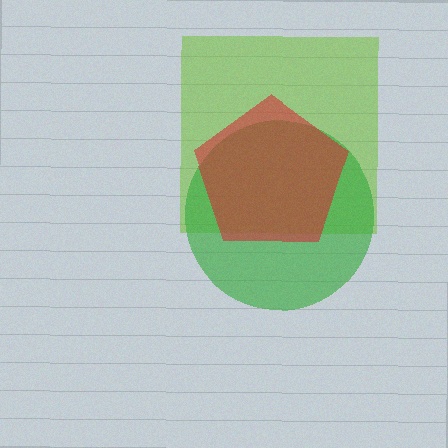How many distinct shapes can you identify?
There are 3 distinct shapes: a lime square, a green circle, a red pentagon.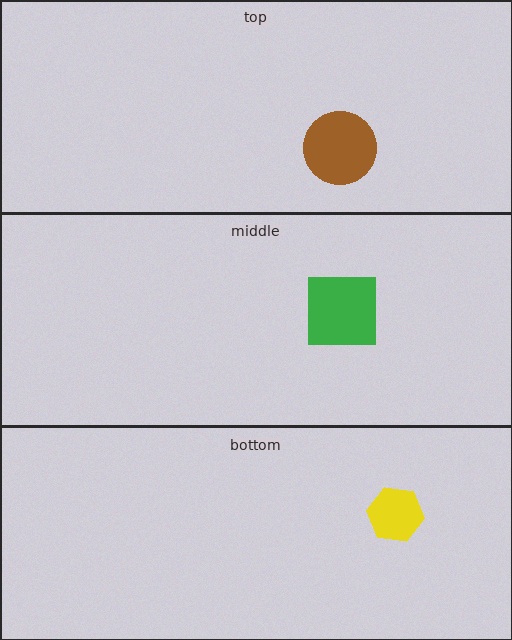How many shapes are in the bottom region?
1.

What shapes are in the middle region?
The green square.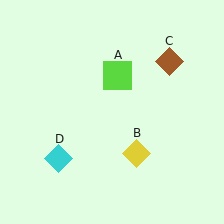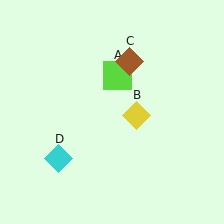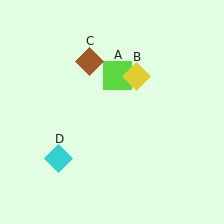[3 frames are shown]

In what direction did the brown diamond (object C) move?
The brown diamond (object C) moved left.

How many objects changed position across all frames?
2 objects changed position: yellow diamond (object B), brown diamond (object C).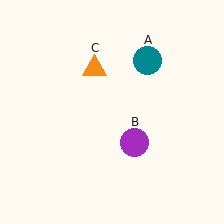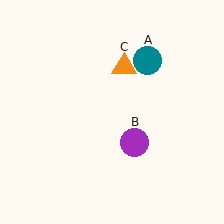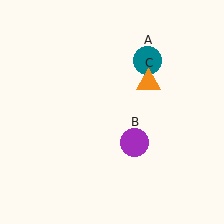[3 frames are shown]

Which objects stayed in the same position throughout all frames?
Teal circle (object A) and purple circle (object B) remained stationary.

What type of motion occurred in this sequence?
The orange triangle (object C) rotated clockwise around the center of the scene.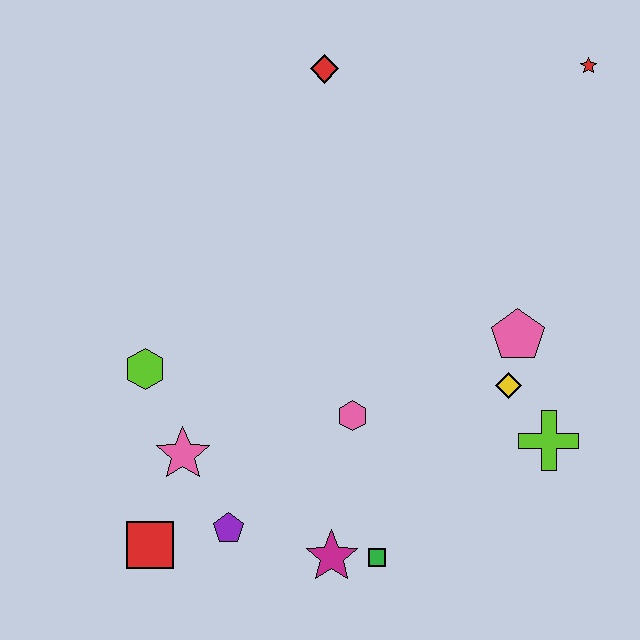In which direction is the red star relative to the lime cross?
The red star is above the lime cross.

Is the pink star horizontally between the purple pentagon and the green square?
No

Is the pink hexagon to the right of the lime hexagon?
Yes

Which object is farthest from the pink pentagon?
The red square is farthest from the pink pentagon.